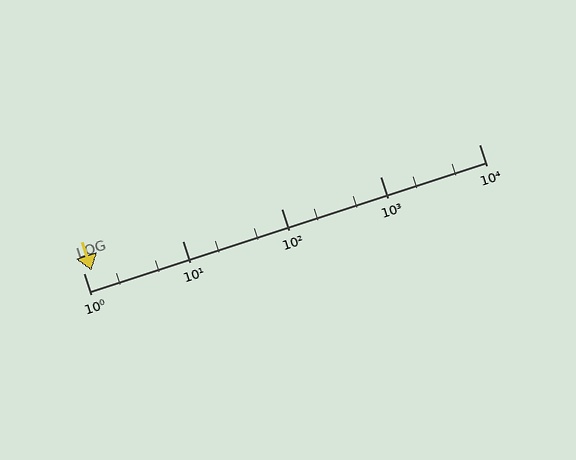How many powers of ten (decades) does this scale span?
The scale spans 4 decades, from 1 to 10000.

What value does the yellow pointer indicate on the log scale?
The pointer indicates approximately 1.2.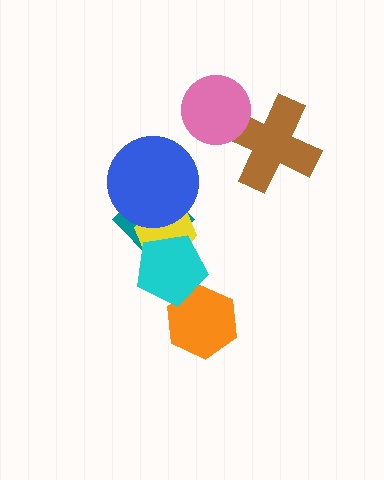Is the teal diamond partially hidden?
Yes, it is partially covered by another shape.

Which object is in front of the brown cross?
The pink circle is in front of the brown cross.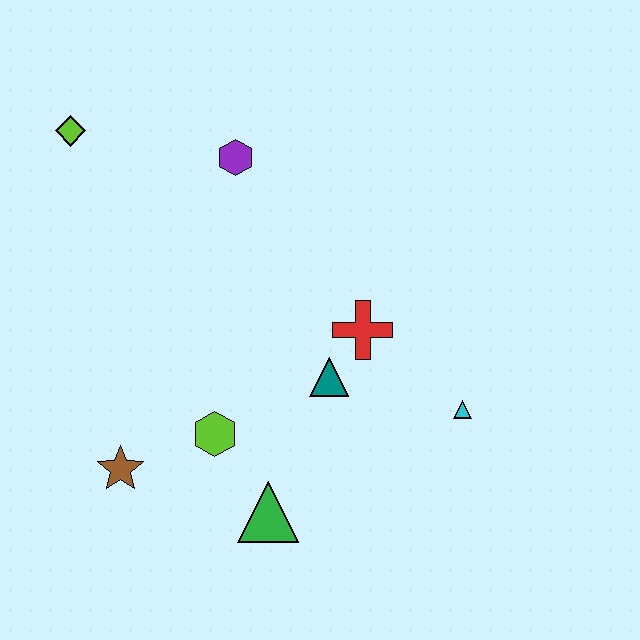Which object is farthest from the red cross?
The lime diamond is farthest from the red cross.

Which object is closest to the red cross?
The teal triangle is closest to the red cross.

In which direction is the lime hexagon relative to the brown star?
The lime hexagon is to the right of the brown star.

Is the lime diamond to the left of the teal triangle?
Yes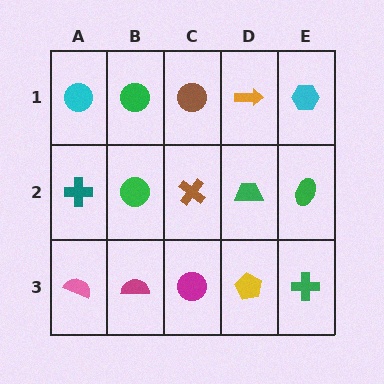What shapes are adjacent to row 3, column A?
A teal cross (row 2, column A), a magenta semicircle (row 3, column B).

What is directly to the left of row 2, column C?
A green circle.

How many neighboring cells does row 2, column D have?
4.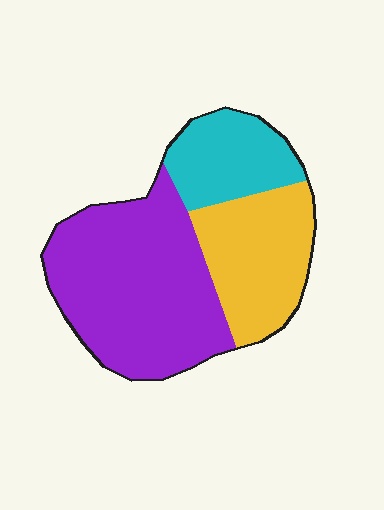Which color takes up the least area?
Cyan, at roughly 20%.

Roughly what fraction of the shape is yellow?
Yellow takes up about one quarter (1/4) of the shape.